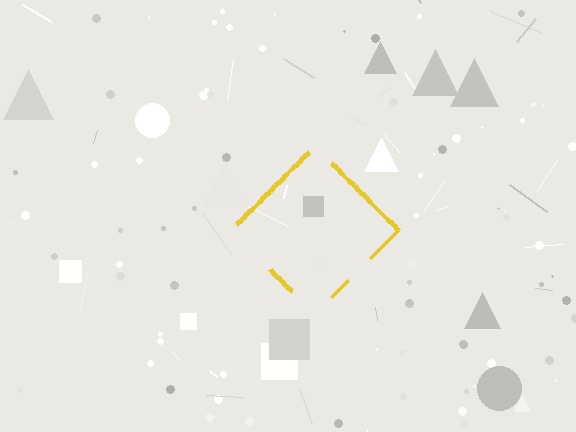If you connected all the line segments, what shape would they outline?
They would outline a diamond.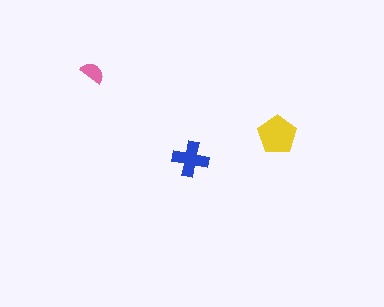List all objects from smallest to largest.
The pink semicircle, the blue cross, the yellow pentagon.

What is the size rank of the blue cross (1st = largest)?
2nd.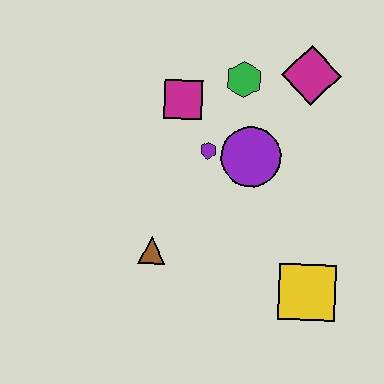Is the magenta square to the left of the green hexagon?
Yes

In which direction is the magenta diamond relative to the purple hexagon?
The magenta diamond is to the right of the purple hexagon.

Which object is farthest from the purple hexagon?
The yellow square is farthest from the purple hexagon.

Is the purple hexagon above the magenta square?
No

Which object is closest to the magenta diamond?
The green hexagon is closest to the magenta diamond.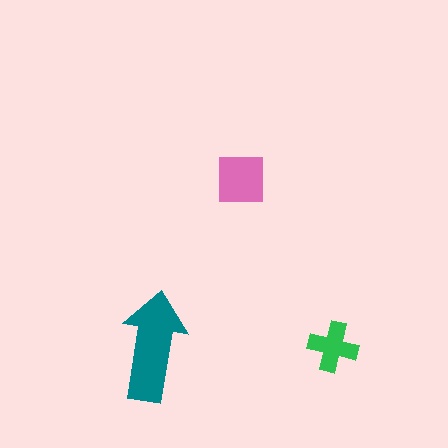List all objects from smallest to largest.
The green cross, the pink square, the teal arrow.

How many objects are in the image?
There are 3 objects in the image.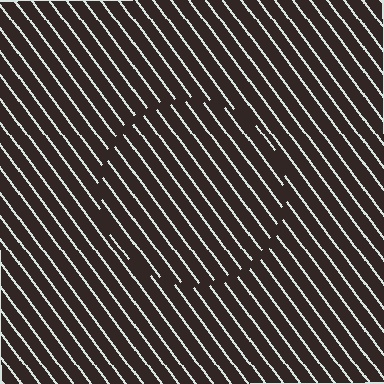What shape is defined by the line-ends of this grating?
An illusory circle. The interior of the shape contains the same grating, shifted by half a period — the contour is defined by the phase discontinuity where line-ends from the inner and outer gratings abut.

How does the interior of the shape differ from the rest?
The interior of the shape contains the same grating, shifted by half a period — the contour is defined by the phase discontinuity where line-ends from the inner and outer gratings abut.